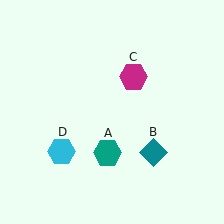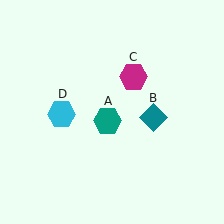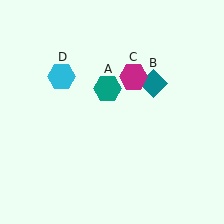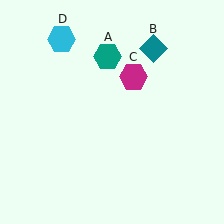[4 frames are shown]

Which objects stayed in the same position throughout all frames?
Magenta hexagon (object C) remained stationary.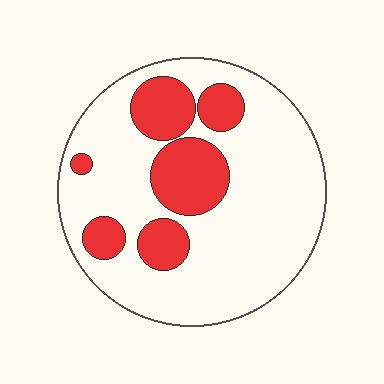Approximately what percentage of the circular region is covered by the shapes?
Approximately 25%.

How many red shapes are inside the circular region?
6.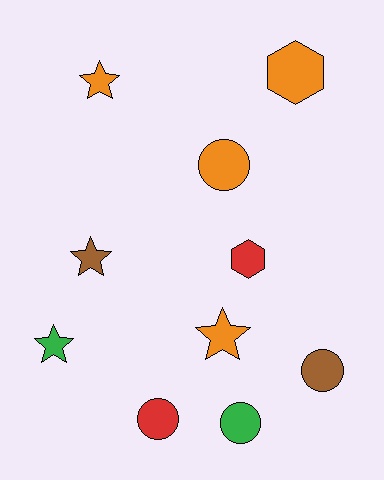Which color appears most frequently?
Orange, with 4 objects.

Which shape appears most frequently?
Circle, with 4 objects.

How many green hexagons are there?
There are no green hexagons.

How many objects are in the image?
There are 10 objects.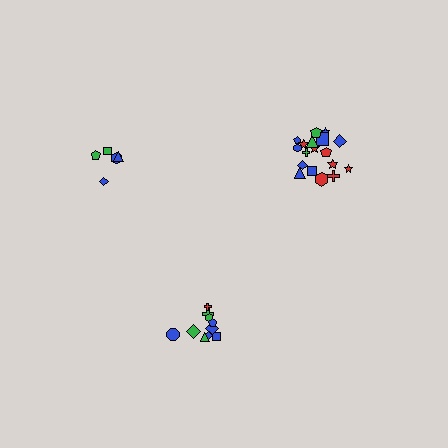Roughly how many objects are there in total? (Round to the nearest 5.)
Roughly 35 objects in total.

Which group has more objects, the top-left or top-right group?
The top-right group.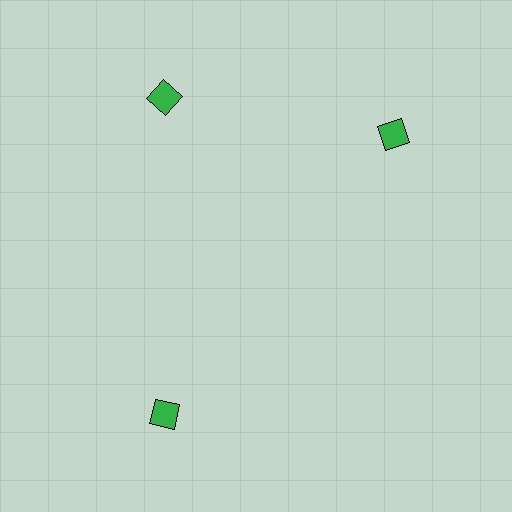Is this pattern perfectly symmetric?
No. The 3 green diamonds are arranged in a ring, but one element near the 3 o'clock position is rotated out of alignment along the ring, breaking the 3-fold rotational symmetry.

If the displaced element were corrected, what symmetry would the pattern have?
It would have 3-fold rotational symmetry — the pattern would map onto itself every 120 degrees.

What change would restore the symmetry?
The symmetry would be restored by rotating it back into even spacing with its neighbors so that all 3 diamonds sit at equal angles and equal distance from the center.